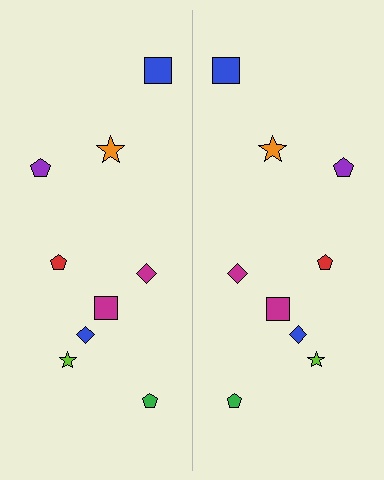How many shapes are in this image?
There are 18 shapes in this image.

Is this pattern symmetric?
Yes, this pattern has bilateral (reflection) symmetry.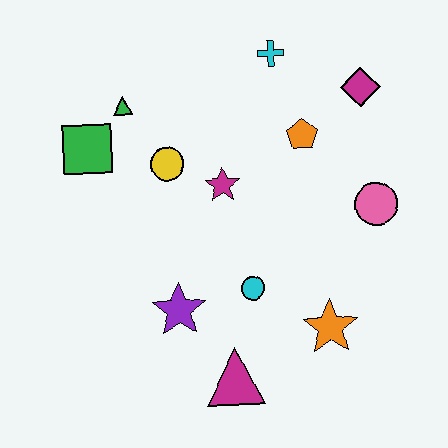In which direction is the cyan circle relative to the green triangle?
The cyan circle is below the green triangle.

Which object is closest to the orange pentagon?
The magenta diamond is closest to the orange pentagon.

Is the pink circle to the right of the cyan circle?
Yes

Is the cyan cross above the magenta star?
Yes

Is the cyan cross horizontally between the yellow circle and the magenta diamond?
Yes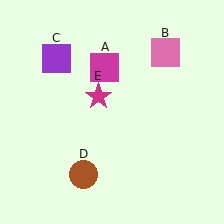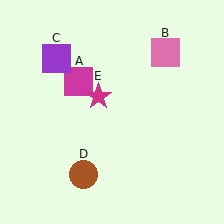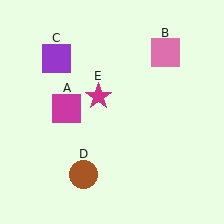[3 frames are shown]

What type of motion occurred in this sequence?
The magenta square (object A) rotated counterclockwise around the center of the scene.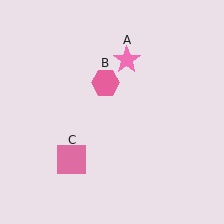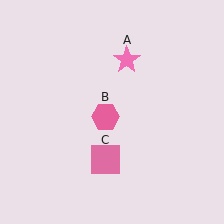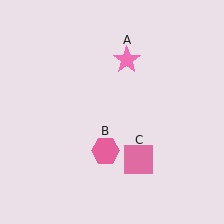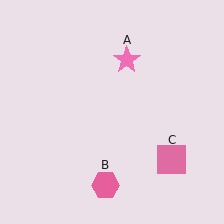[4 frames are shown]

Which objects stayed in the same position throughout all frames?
Pink star (object A) remained stationary.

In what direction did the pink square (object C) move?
The pink square (object C) moved right.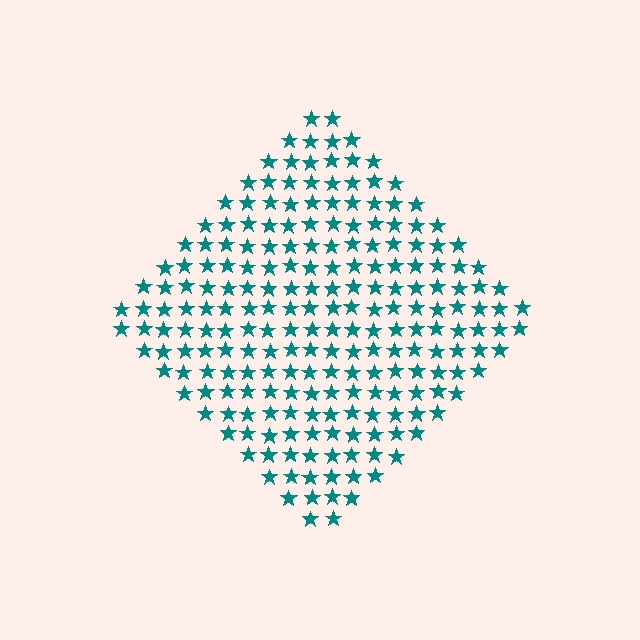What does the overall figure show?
The overall figure shows a diamond.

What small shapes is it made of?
It is made of small stars.